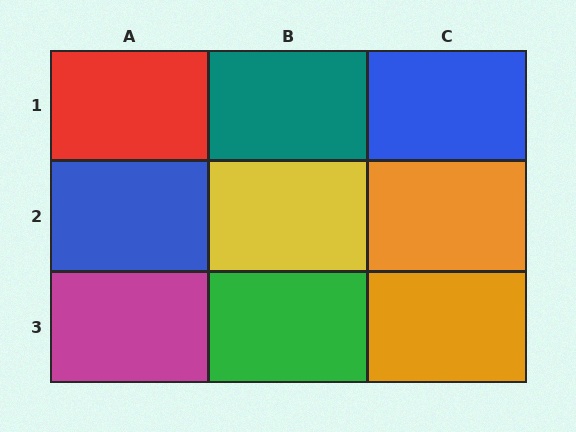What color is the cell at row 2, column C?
Orange.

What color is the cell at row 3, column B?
Green.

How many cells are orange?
2 cells are orange.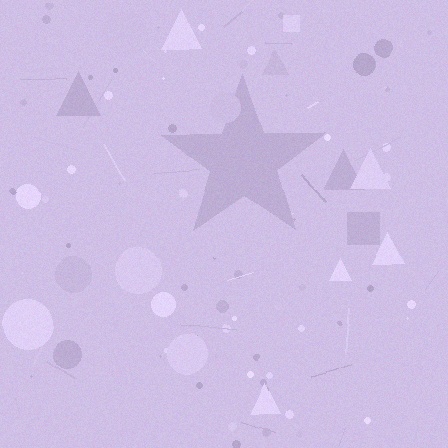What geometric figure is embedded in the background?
A star is embedded in the background.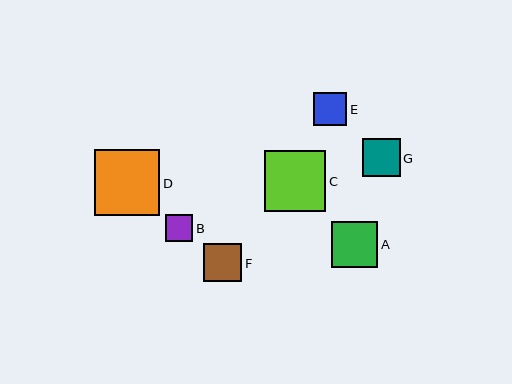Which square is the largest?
Square D is the largest with a size of approximately 66 pixels.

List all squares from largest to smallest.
From largest to smallest: D, C, A, F, G, E, B.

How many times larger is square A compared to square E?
Square A is approximately 1.4 times the size of square E.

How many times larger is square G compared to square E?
Square G is approximately 1.1 times the size of square E.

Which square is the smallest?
Square B is the smallest with a size of approximately 27 pixels.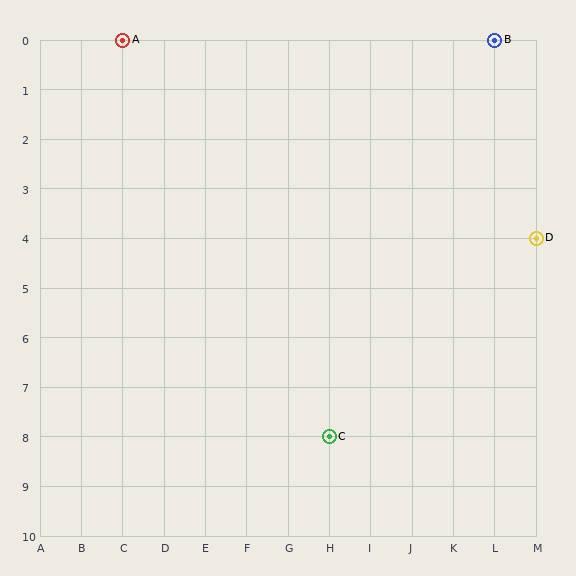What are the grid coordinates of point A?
Point A is at grid coordinates (C, 0).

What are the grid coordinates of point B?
Point B is at grid coordinates (L, 0).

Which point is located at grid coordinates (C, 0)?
Point A is at (C, 0).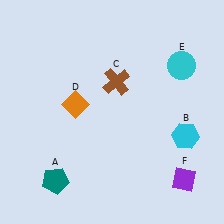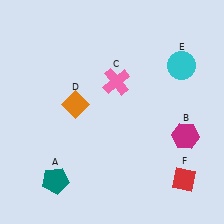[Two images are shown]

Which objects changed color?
B changed from cyan to magenta. C changed from brown to pink. F changed from purple to red.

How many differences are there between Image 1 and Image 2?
There are 3 differences between the two images.